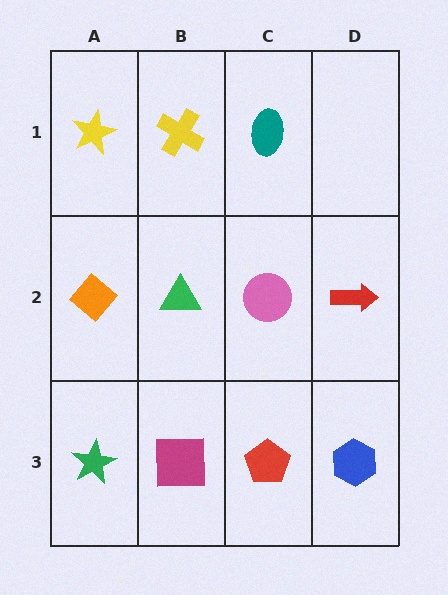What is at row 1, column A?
A yellow star.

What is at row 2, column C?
A pink circle.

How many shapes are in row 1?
3 shapes.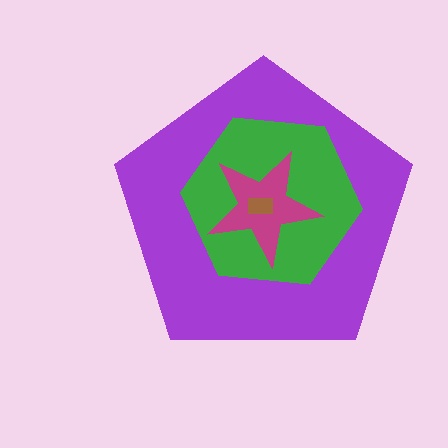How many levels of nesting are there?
4.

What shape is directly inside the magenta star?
The brown rectangle.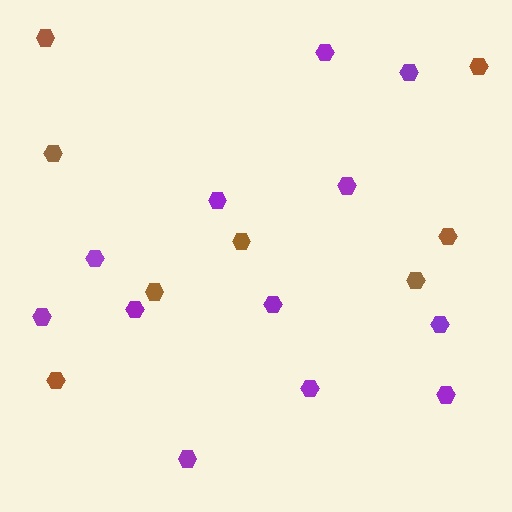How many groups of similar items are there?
There are 2 groups: one group of purple hexagons (12) and one group of brown hexagons (8).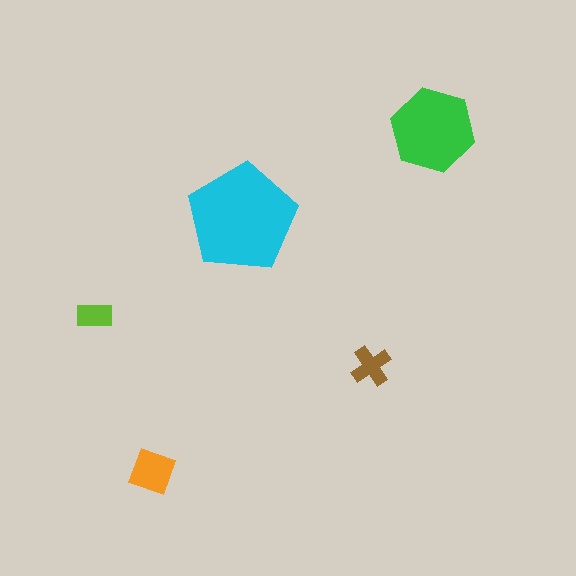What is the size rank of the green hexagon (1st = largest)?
2nd.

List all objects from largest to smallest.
The cyan pentagon, the green hexagon, the orange square, the brown cross, the lime rectangle.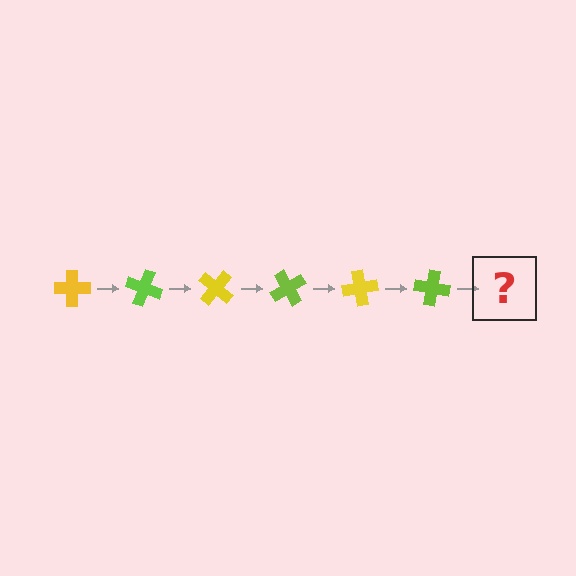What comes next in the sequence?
The next element should be a yellow cross, rotated 120 degrees from the start.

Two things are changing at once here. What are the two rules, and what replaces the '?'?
The two rules are that it rotates 20 degrees each step and the color cycles through yellow and lime. The '?' should be a yellow cross, rotated 120 degrees from the start.